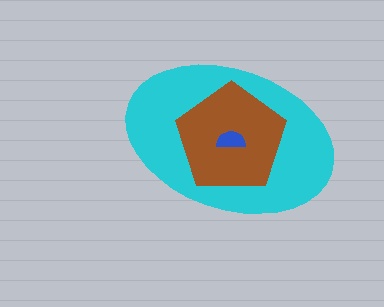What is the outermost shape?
The cyan ellipse.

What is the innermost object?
The blue semicircle.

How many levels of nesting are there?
3.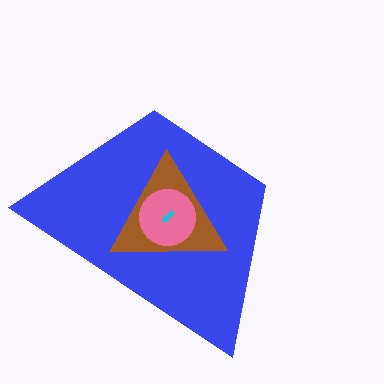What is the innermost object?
The cyan arrow.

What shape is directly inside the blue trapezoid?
The brown triangle.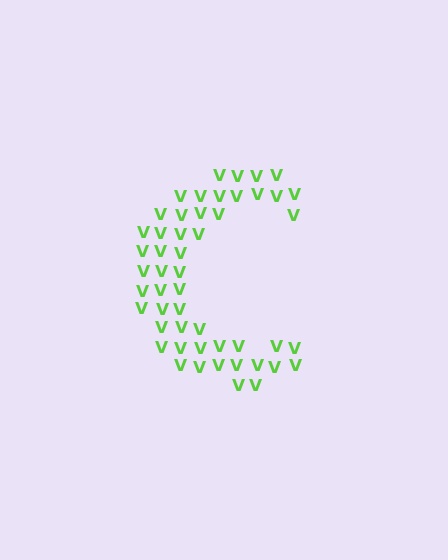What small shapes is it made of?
It is made of small letter V's.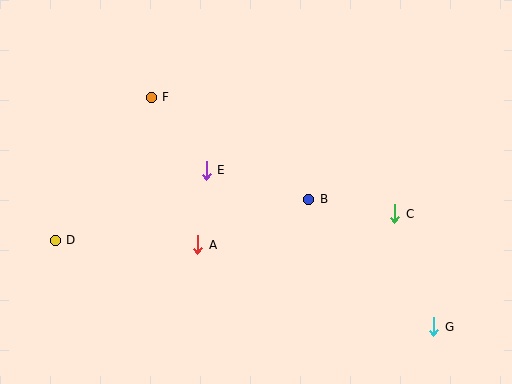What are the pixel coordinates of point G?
Point G is at (434, 327).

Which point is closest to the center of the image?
Point B at (309, 199) is closest to the center.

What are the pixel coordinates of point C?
Point C is at (395, 214).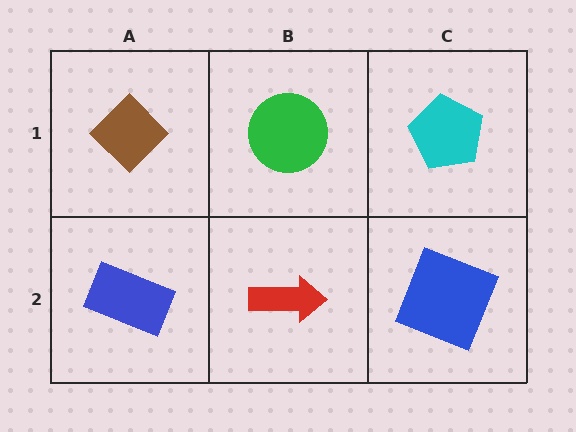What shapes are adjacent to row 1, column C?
A blue square (row 2, column C), a green circle (row 1, column B).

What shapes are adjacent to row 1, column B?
A red arrow (row 2, column B), a brown diamond (row 1, column A), a cyan pentagon (row 1, column C).